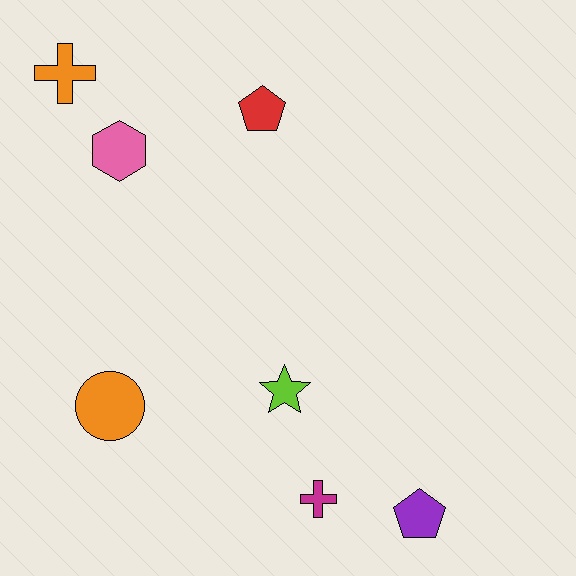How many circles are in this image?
There is 1 circle.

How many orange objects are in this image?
There are 2 orange objects.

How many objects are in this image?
There are 7 objects.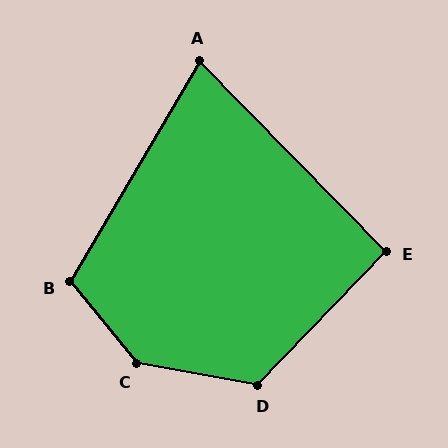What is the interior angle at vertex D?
Approximately 124 degrees (obtuse).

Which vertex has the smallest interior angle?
A, at approximately 75 degrees.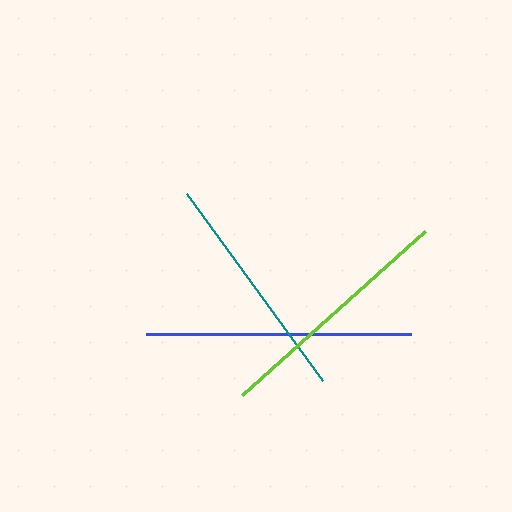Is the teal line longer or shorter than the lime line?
The lime line is longer than the teal line.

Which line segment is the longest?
The blue line is the longest at approximately 265 pixels.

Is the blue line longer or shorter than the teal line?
The blue line is longer than the teal line.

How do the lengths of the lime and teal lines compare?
The lime and teal lines are approximately the same length.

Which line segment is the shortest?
The teal line is the shortest at approximately 231 pixels.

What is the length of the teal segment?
The teal segment is approximately 231 pixels long.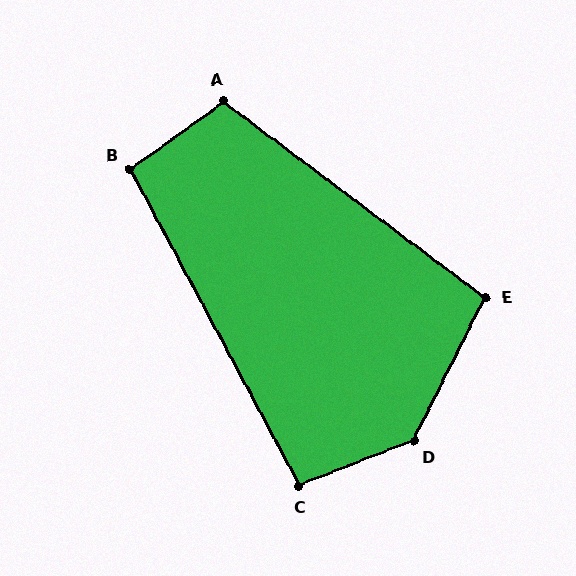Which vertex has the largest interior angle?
D, at approximately 138 degrees.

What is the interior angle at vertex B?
Approximately 98 degrees (obtuse).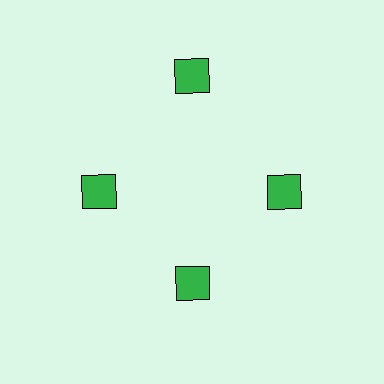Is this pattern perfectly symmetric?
No. The 4 green squares are arranged in a ring, but one element near the 12 o'clock position is pushed outward from the center, breaking the 4-fold rotational symmetry.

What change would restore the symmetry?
The symmetry would be restored by moving it inward, back onto the ring so that all 4 squares sit at equal angles and equal distance from the center.